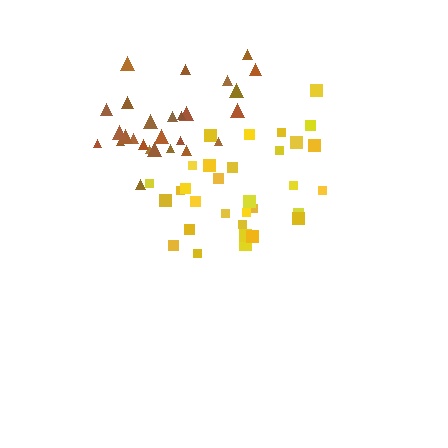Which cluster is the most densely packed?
Yellow.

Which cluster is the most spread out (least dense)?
Brown.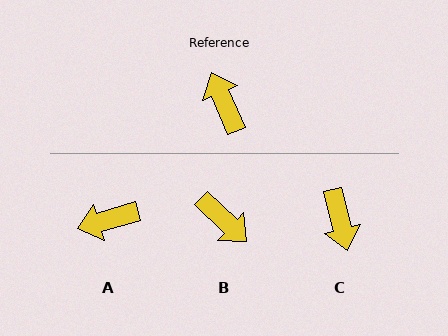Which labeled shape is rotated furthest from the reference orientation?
C, about 171 degrees away.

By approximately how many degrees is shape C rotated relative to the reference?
Approximately 171 degrees counter-clockwise.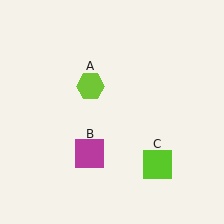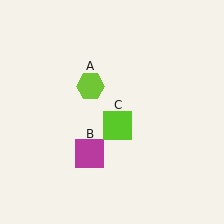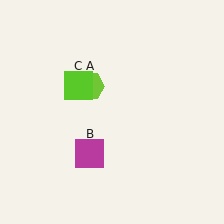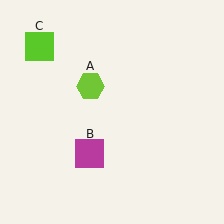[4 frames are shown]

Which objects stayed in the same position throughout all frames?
Lime hexagon (object A) and magenta square (object B) remained stationary.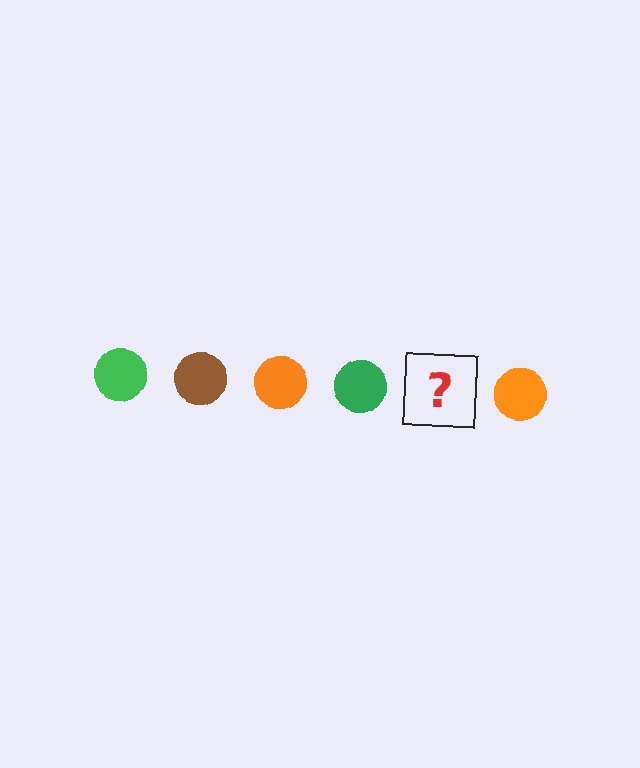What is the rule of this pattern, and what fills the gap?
The rule is that the pattern cycles through green, brown, orange circles. The gap should be filled with a brown circle.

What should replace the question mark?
The question mark should be replaced with a brown circle.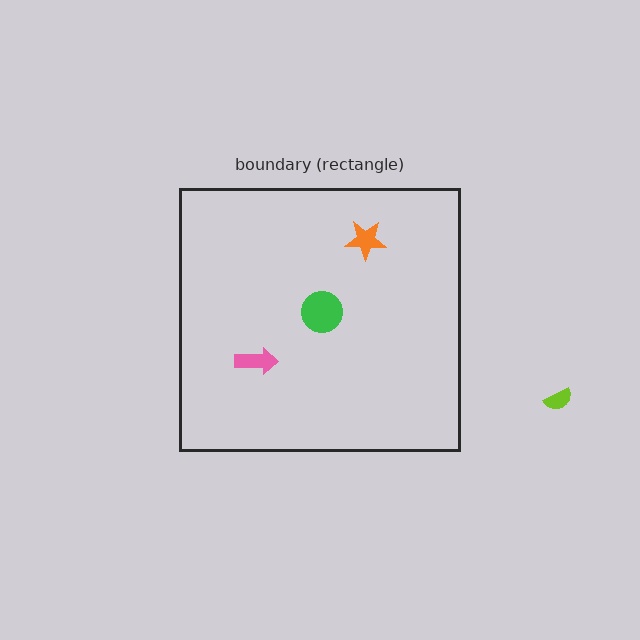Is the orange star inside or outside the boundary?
Inside.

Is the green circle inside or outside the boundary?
Inside.